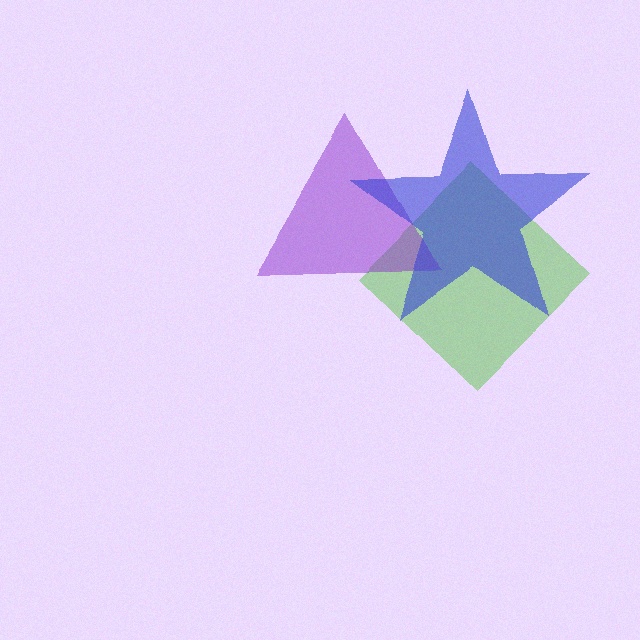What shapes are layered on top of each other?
The layered shapes are: a lime diamond, a purple triangle, a blue star.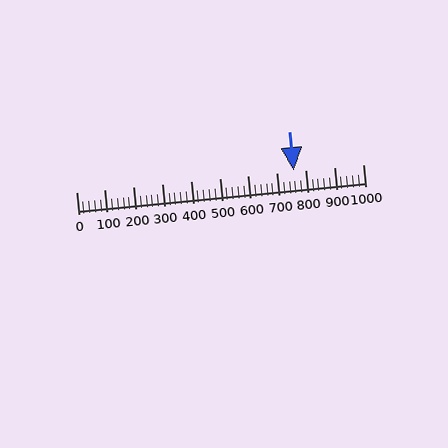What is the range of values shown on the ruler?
The ruler shows values from 0 to 1000.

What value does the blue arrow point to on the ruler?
The blue arrow points to approximately 760.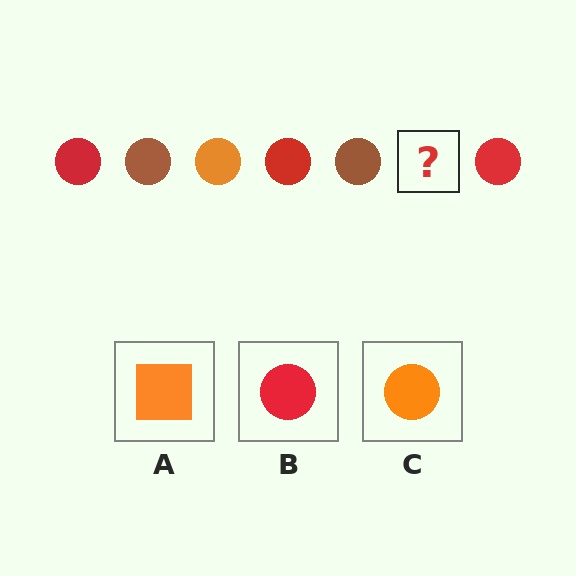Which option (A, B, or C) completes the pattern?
C.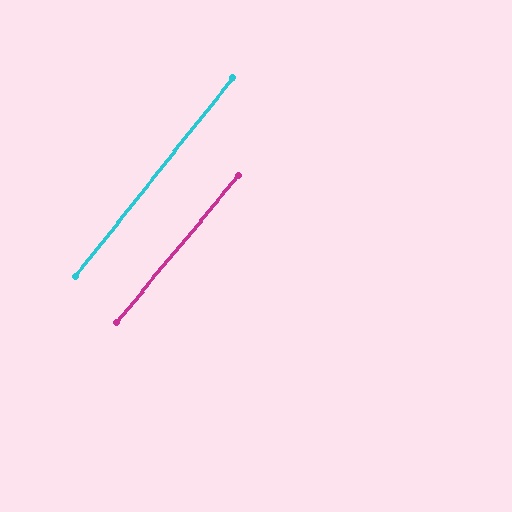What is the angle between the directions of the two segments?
Approximately 1 degree.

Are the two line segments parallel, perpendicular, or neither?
Parallel — their directions differ by only 1.2°.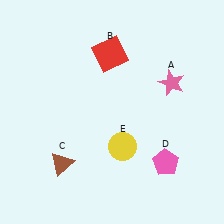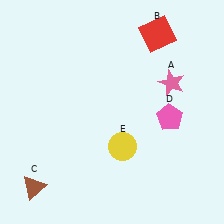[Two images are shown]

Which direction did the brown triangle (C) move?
The brown triangle (C) moved left.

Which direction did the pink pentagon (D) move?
The pink pentagon (D) moved up.